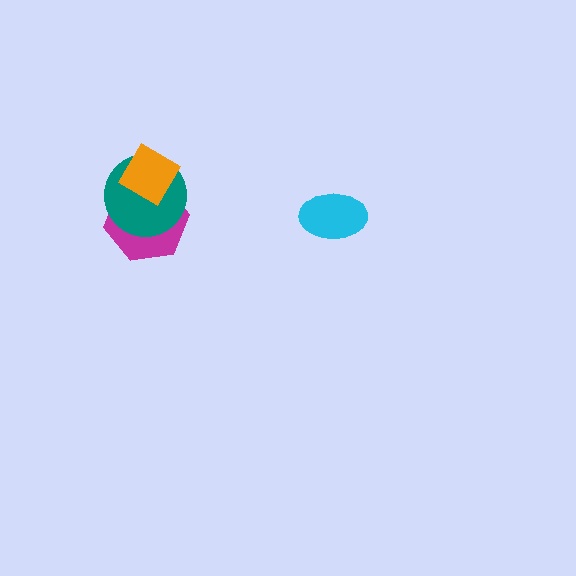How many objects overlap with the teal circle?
2 objects overlap with the teal circle.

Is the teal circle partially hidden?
Yes, it is partially covered by another shape.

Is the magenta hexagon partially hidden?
Yes, it is partially covered by another shape.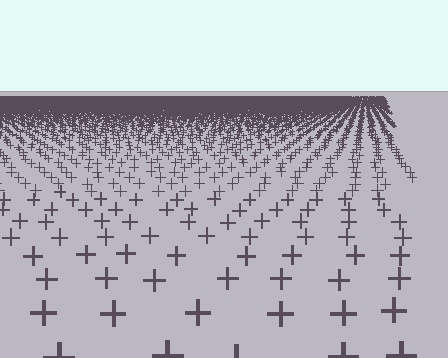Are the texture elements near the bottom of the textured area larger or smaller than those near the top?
Larger. Near the bottom, elements are closer to the viewer and appear at a bigger on-screen size.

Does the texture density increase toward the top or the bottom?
Density increases toward the top.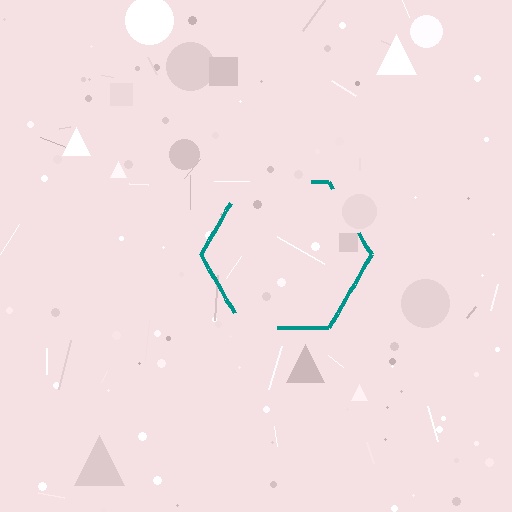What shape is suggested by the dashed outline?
The dashed outline suggests a hexagon.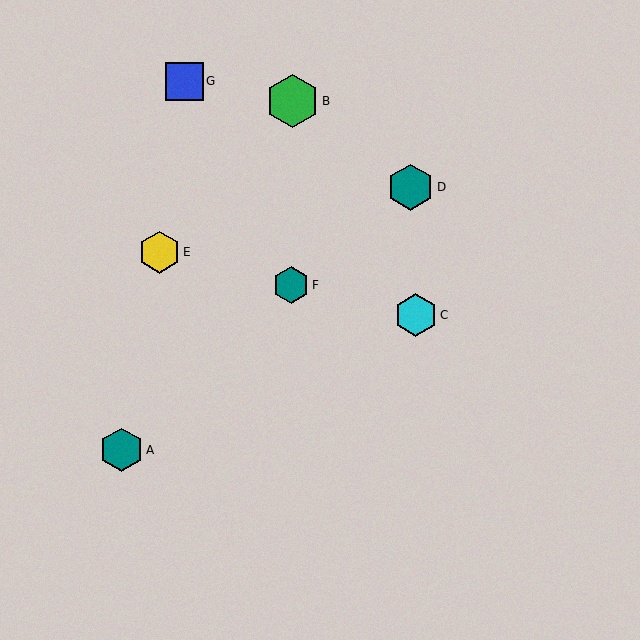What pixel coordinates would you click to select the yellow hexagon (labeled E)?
Click at (160, 252) to select the yellow hexagon E.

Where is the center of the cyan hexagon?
The center of the cyan hexagon is at (416, 315).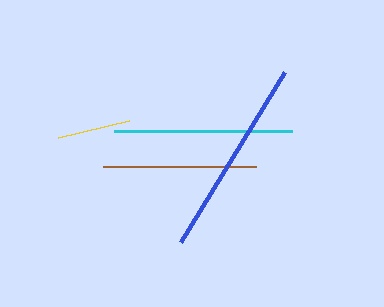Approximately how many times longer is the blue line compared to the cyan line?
The blue line is approximately 1.1 times the length of the cyan line.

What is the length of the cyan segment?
The cyan segment is approximately 178 pixels long.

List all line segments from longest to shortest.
From longest to shortest: blue, cyan, brown, yellow.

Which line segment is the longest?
The blue line is the longest at approximately 199 pixels.